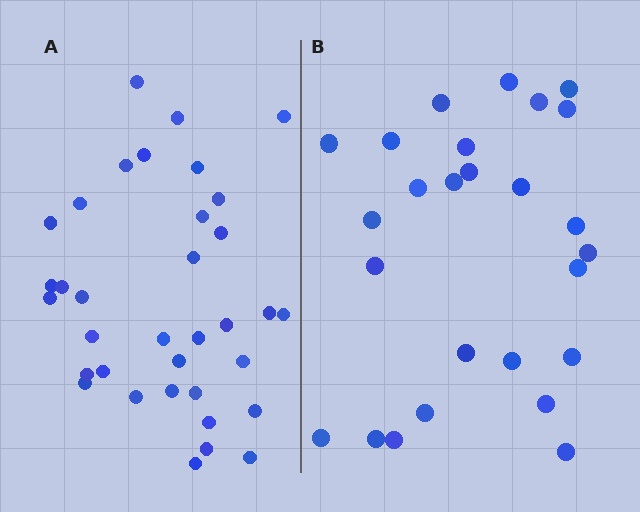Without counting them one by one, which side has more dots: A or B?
Region A (the left region) has more dots.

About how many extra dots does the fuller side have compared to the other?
Region A has roughly 8 or so more dots than region B.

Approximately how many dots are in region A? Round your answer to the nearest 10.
About 40 dots. (The exact count is 35, which rounds to 40.)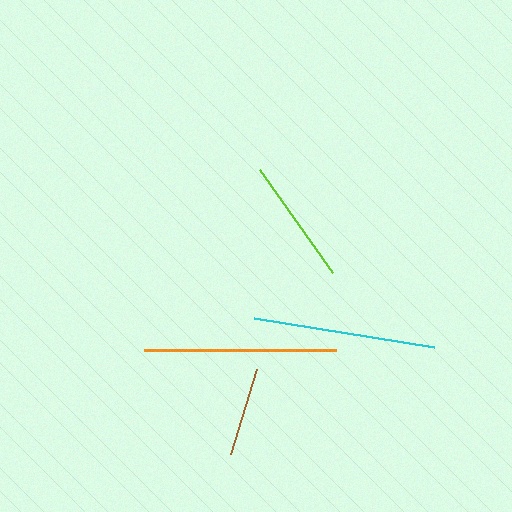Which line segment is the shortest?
The brown line is the shortest at approximately 89 pixels.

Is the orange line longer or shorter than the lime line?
The orange line is longer than the lime line.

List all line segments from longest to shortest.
From longest to shortest: orange, cyan, lime, brown.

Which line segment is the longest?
The orange line is the longest at approximately 193 pixels.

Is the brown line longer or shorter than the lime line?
The lime line is longer than the brown line.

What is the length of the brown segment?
The brown segment is approximately 89 pixels long.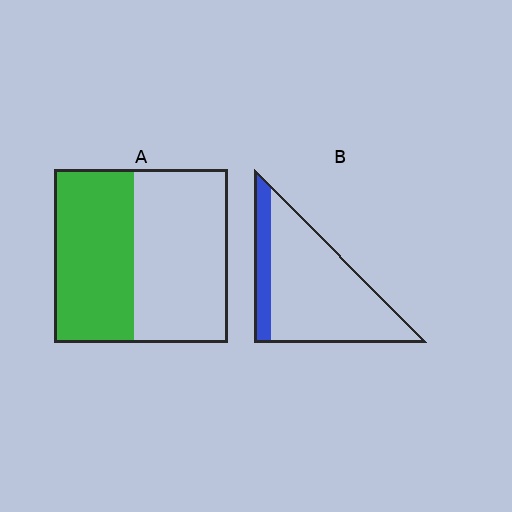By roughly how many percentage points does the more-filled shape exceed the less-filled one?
By roughly 25 percentage points (A over B).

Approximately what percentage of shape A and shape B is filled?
A is approximately 45% and B is approximately 20%.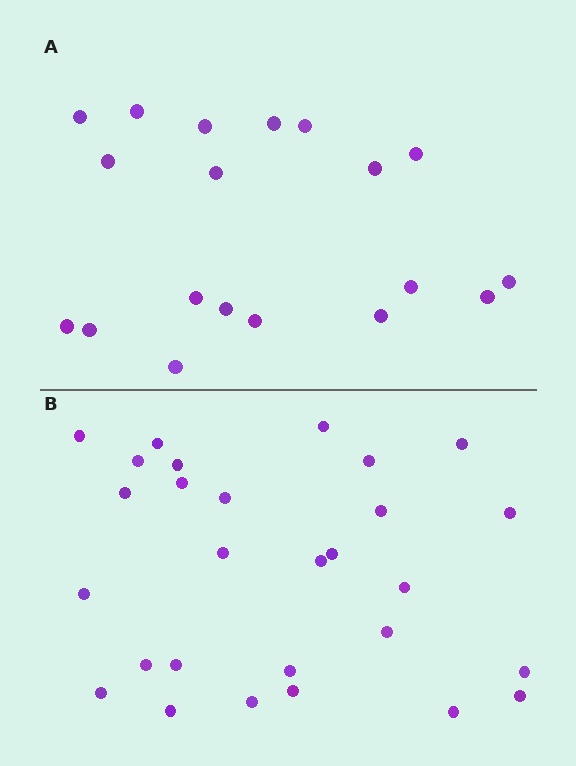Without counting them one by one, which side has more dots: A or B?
Region B (the bottom region) has more dots.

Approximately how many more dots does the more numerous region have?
Region B has roughly 8 or so more dots than region A.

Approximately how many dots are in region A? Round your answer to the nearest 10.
About 20 dots. (The exact count is 19, which rounds to 20.)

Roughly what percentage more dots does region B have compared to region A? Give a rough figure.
About 45% more.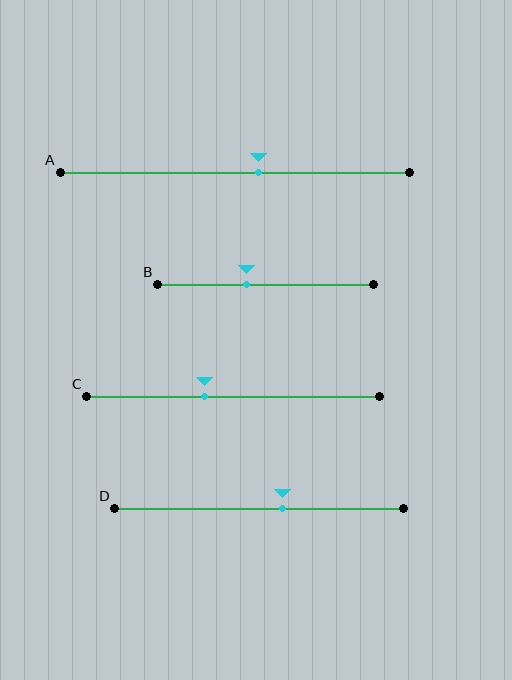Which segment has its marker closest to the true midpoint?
Segment A has its marker closest to the true midpoint.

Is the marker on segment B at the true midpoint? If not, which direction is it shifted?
No, the marker on segment B is shifted to the left by about 9% of the segment length.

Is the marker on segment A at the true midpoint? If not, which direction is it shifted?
No, the marker on segment A is shifted to the right by about 7% of the segment length.